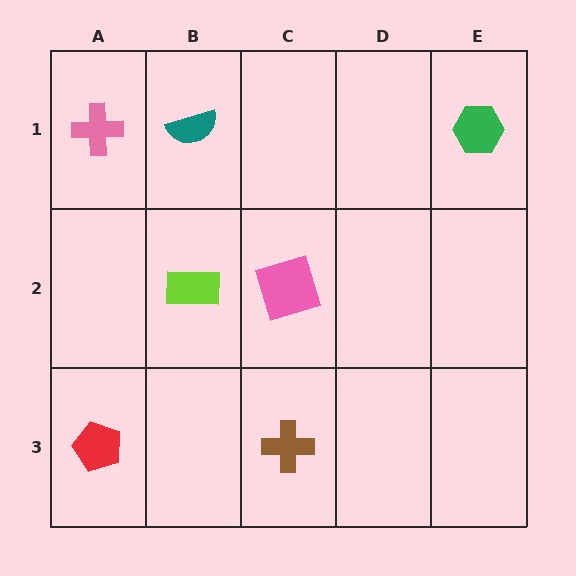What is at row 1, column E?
A green hexagon.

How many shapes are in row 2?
2 shapes.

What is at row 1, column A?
A pink cross.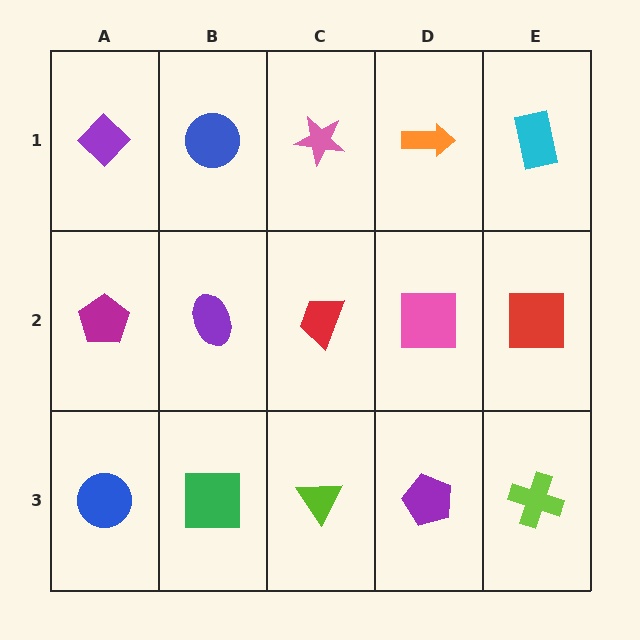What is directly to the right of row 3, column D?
A lime cross.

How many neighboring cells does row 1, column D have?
3.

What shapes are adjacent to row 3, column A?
A magenta pentagon (row 2, column A), a green square (row 3, column B).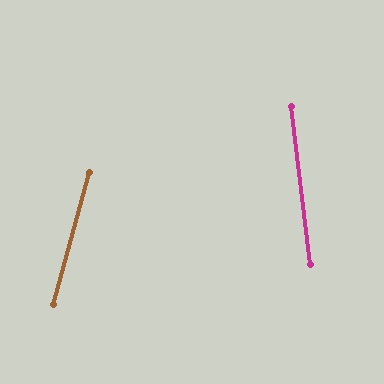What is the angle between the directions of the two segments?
Approximately 22 degrees.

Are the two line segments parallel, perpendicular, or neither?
Neither parallel nor perpendicular — they differ by about 22°.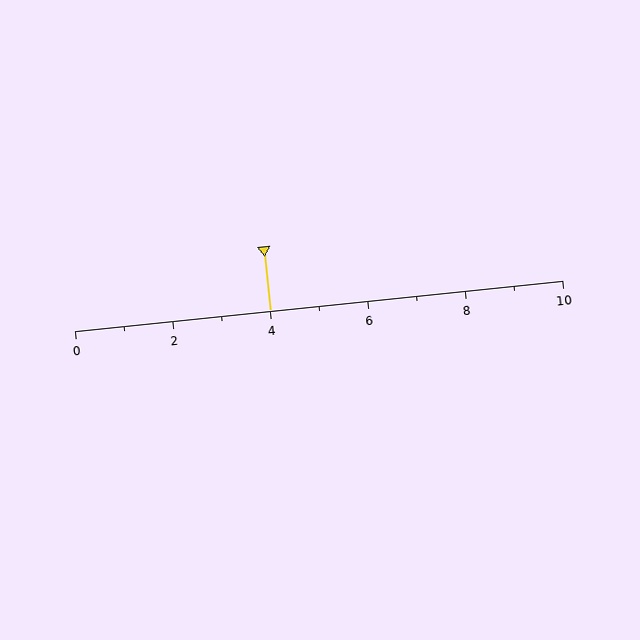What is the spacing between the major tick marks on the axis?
The major ticks are spaced 2 apart.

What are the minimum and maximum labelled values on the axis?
The axis runs from 0 to 10.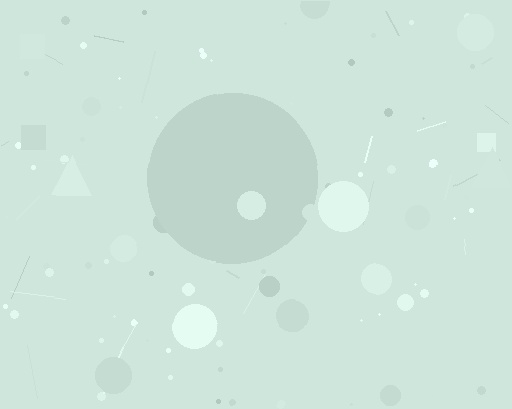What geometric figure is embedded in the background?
A circle is embedded in the background.